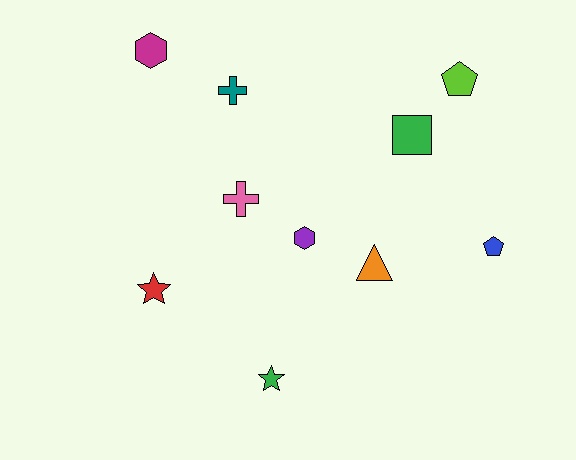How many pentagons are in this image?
There are 2 pentagons.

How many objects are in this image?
There are 10 objects.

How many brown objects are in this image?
There are no brown objects.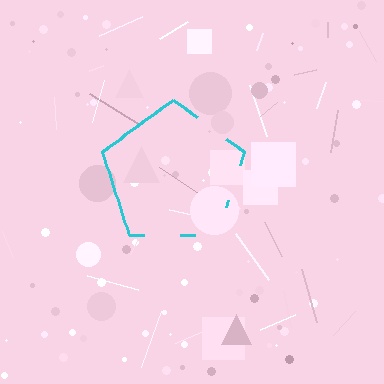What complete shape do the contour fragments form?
The contour fragments form a pentagon.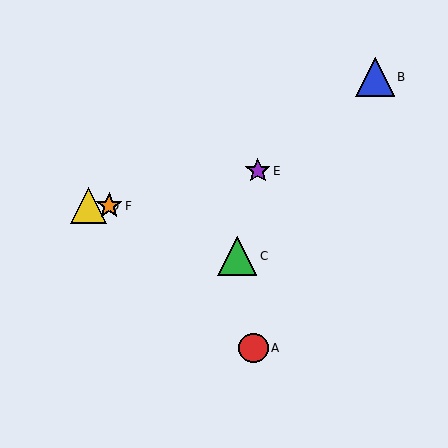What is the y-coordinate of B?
Object B is at y≈77.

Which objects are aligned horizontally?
Objects D, F are aligned horizontally.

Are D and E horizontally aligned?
No, D is at y≈206 and E is at y≈171.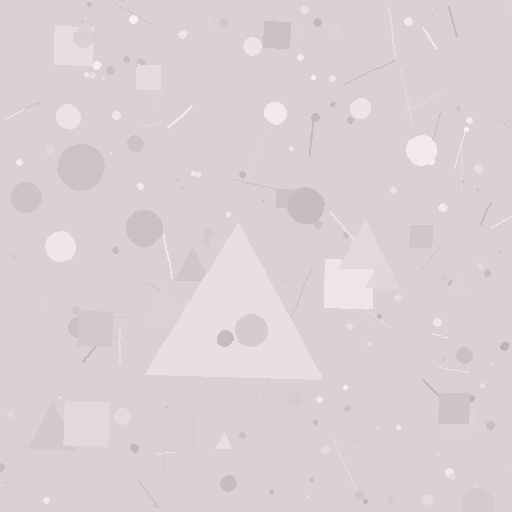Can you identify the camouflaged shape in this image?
The camouflaged shape is a triangle.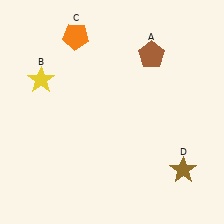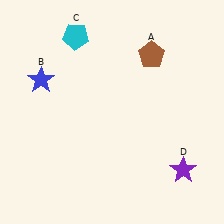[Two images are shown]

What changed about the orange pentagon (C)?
In Image 1, C is orange. In Image 2, it changed to cyan.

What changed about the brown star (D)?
In Image 1, D is brown. In Image 2, it changed to purple.